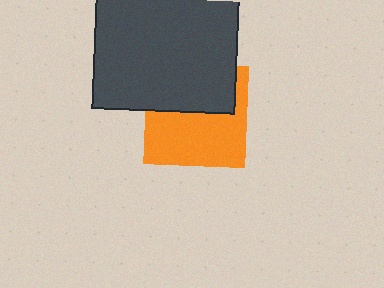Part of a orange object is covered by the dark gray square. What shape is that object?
It is a square.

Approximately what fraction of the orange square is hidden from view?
Roughly 43% of the orange square is hidden behind the dark gray square.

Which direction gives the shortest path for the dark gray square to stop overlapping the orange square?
Moving up gives the shortest separation.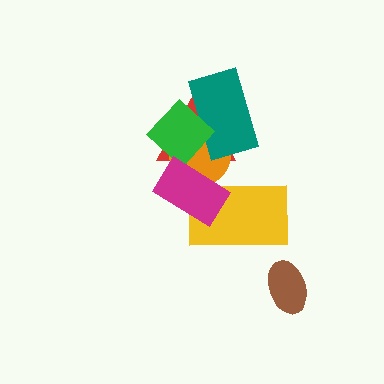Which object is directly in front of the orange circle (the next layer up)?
The teal rectangle is directly in front of the orange circle.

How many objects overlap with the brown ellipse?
0 objects overlap with the brown ellipse.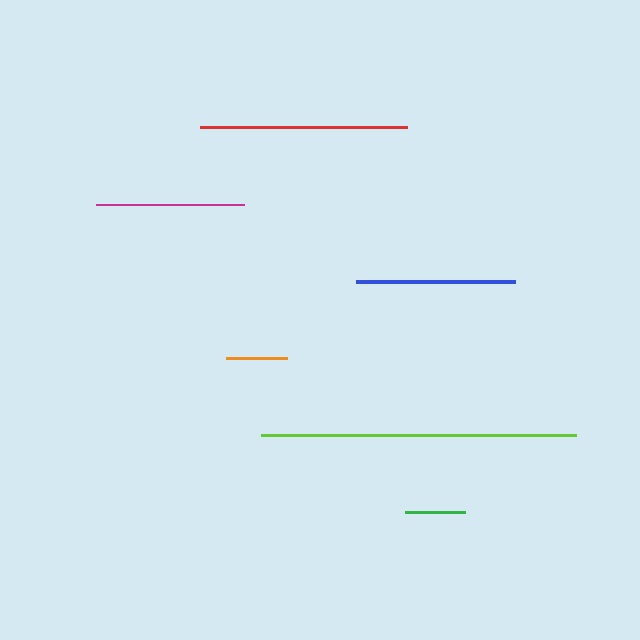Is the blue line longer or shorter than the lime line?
The lime line is longer than the blue line.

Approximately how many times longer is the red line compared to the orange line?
The red line is approximately 3.4 times the length of the orange line.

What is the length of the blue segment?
The blue segment is approximately 159 pixels long.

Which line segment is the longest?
The lime line is the longest at approximately 315 pixels.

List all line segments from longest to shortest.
From longest to shortest: lime, red, blue, magenta, orange, green.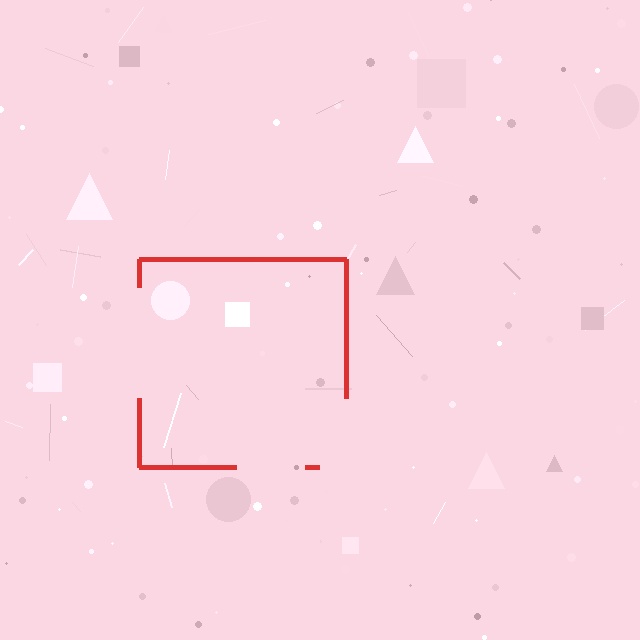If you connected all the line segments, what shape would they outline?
They would outline a square.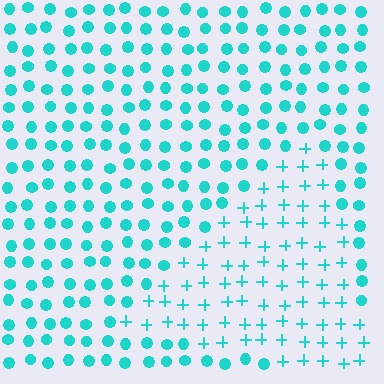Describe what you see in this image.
The image is filled with small cyan elements arranged in a uniform grid. A triangle-shaped region contains plus signs, while the surrounding area contains circles. The boundary is defined purely by the change in element shape.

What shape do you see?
I see a triangle.